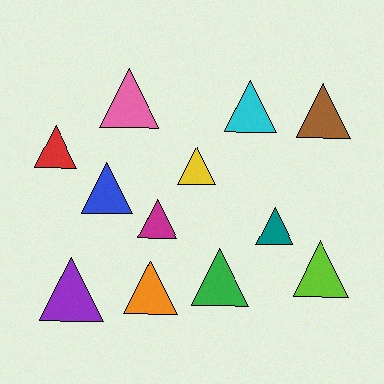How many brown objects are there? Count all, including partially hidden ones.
There is 1 brown object.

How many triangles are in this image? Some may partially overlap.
There are 12 triangles.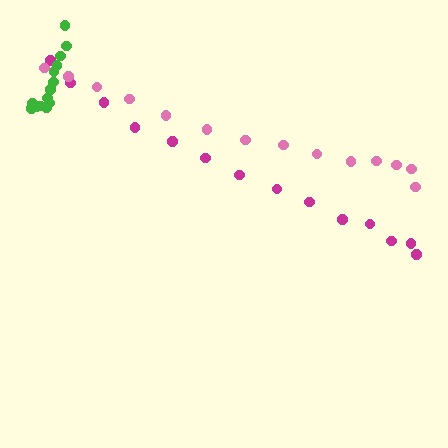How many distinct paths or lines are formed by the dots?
There are 3 distinct paths.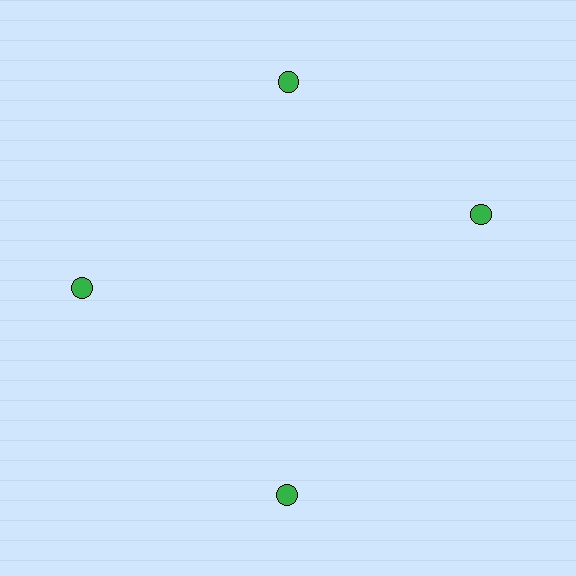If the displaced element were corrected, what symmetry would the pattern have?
It would have 4-fold rotational symmetry — the pattern would map onto itself every 90 degrees.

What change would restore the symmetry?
The symmetry would be restored by rotating it back into even spacing with its neighbors so that all 4 circles sit at equal angles and equal distance from the center.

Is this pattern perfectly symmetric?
No. The 4 green circles are arranged in a ring, but one element near the 3 o'clock position is rotated out of alignment along the ring, breaking the 4-fold rotational symmetry.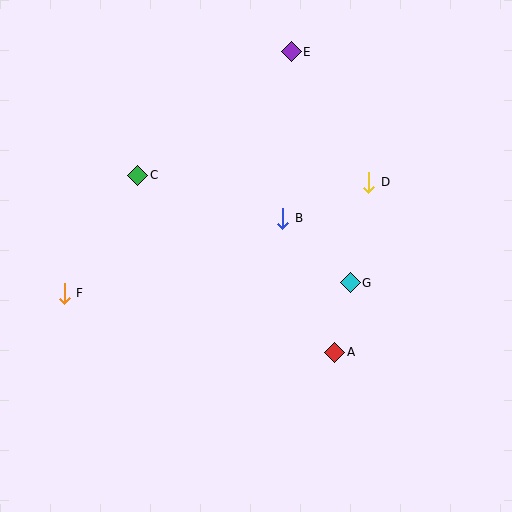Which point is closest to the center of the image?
Point B at (283, 218) is closest to the center.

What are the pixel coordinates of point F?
Point F is at (64, 293).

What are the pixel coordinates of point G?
Point G is at (350, 283).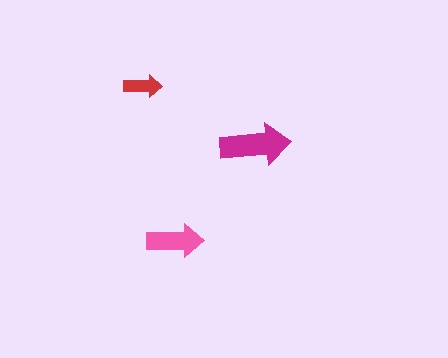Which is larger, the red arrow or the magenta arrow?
The magenta one.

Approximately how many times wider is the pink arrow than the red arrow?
About 1.5 times wider.